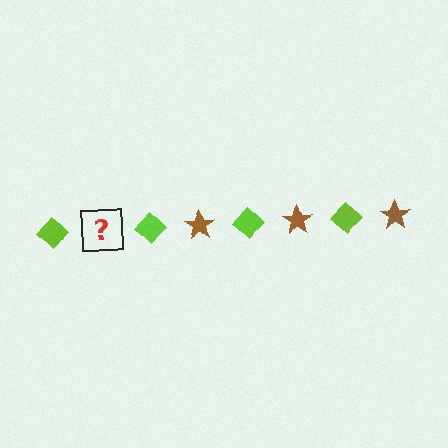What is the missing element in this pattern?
The missing element is a brown star.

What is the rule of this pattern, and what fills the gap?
The rule is that the pattern alternates between lime diamond and brown star. The gap should be filled with a brown star.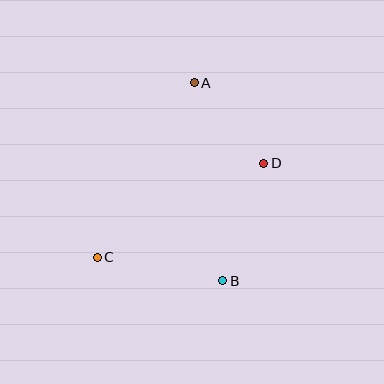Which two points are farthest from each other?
Points A and B are farthest from each other.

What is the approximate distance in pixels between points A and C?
The distance between A and C is approximately 200 pixels.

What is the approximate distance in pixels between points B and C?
The distance between B and C is approximately 128 pixels.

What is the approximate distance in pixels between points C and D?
The distance between C and D is approximately 191 pixels.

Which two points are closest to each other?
Points A and D are closest to each other.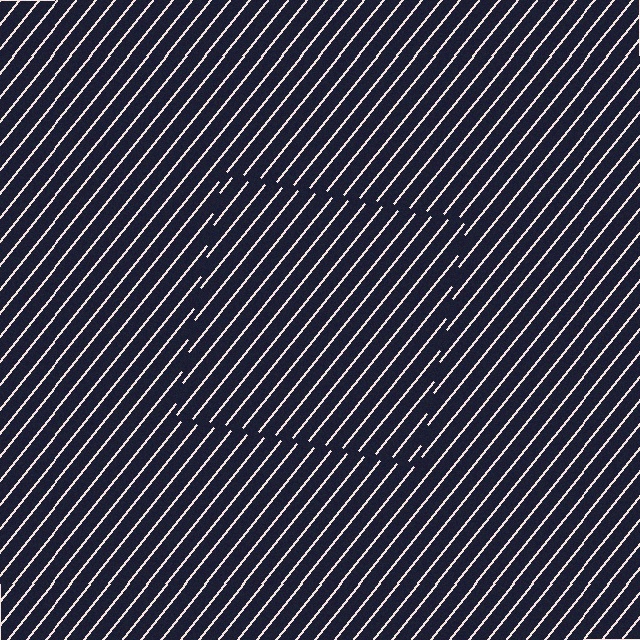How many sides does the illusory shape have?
4 sides — the line-ends trace a square.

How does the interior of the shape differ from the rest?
The interior of the shape contains the same grating, shifted by half a period — the contour is defined by the phase discontinuity where line-ends from the inner and outer gratings abut.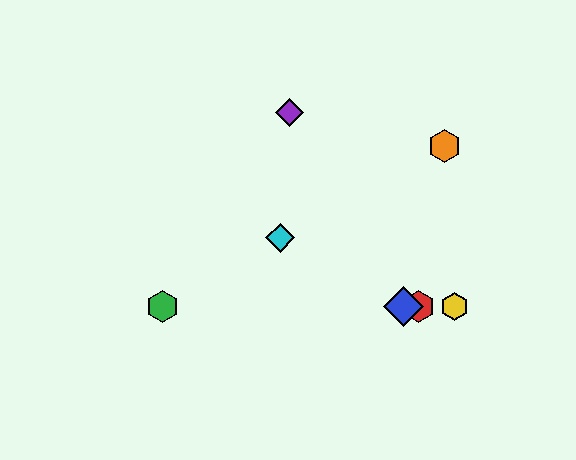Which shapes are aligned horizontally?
The red hexagon, the blue diamond, the green hexagon, the yellow hexagon are aligned horizontally.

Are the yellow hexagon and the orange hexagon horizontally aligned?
No, the yellow hexagon is at y≈306 and the orange hexagon is at y≈146.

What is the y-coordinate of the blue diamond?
The blue diamond is at y≈306.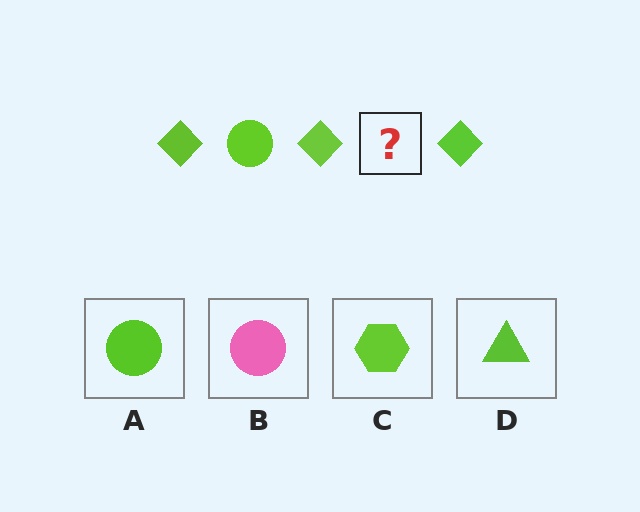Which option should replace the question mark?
Option A.